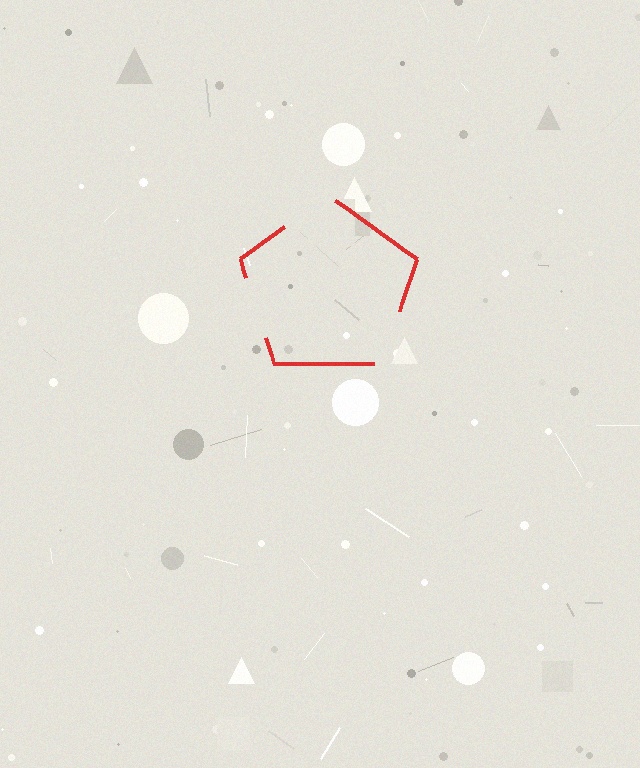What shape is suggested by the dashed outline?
The dashed outline suggests a pentagon.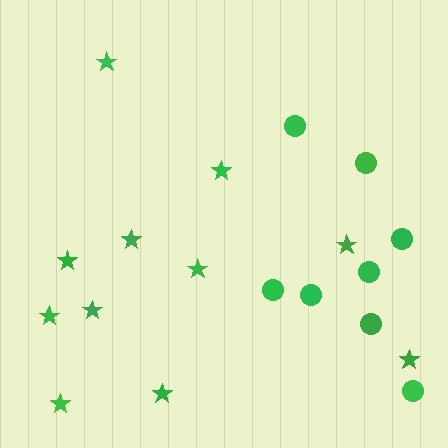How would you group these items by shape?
There are 2 groups: one group of stars (11) and one group of circles (8).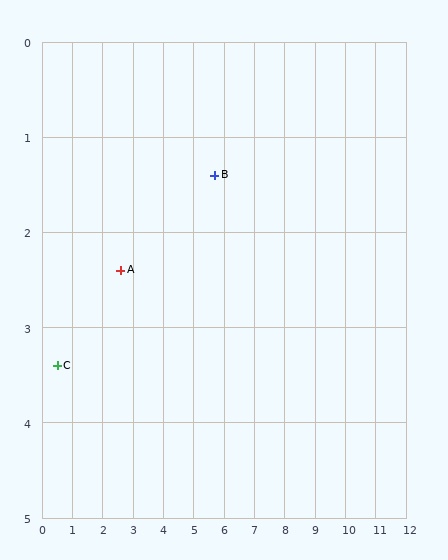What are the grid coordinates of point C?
Point C is at approximately (0.5, 3.4).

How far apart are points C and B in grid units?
Points C and B are about 5.6 grid units apart.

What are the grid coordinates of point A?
Point A is at approximately (2.6, 2.4).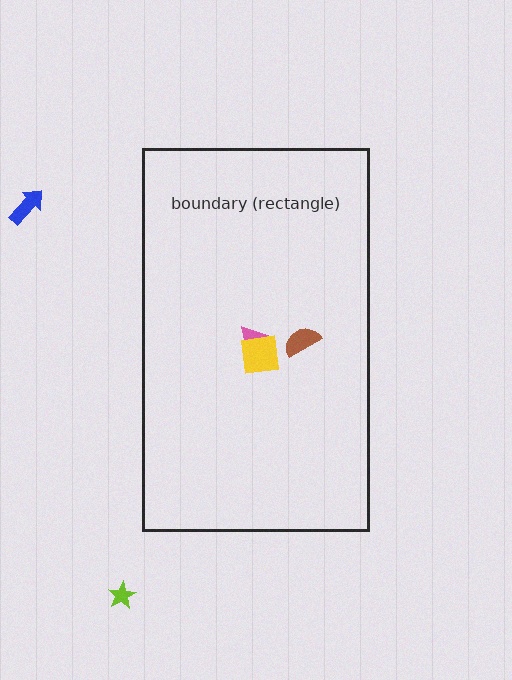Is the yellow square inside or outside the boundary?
Inside.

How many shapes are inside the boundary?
3 inside, 2 outside.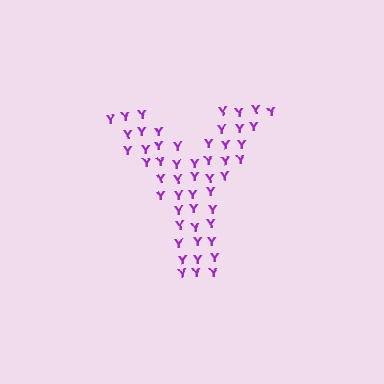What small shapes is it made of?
It is made of small letter Y's.